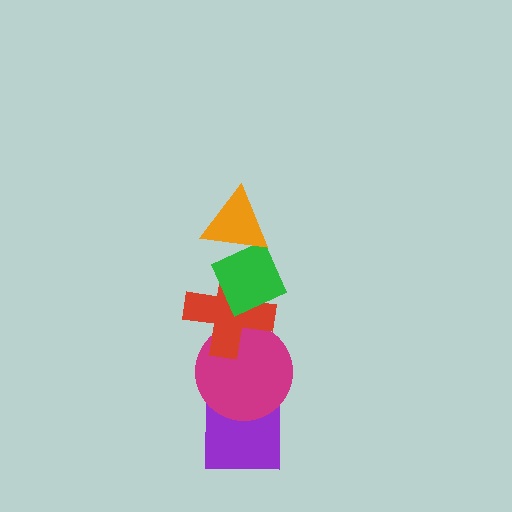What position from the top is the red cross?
The red cross is 3rd from the top.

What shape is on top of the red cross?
The green diamond is on top of the red cross.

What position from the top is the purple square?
The purple square is 5th from the top.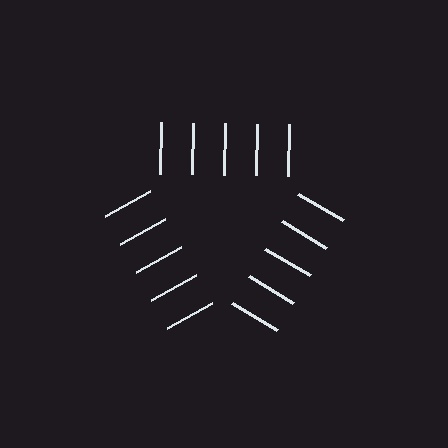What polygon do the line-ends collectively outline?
An illusory triangle — the line segments terminate on its edges but no continuous stroke is drawn.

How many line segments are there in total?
15 — 5 along each of the 3 edges.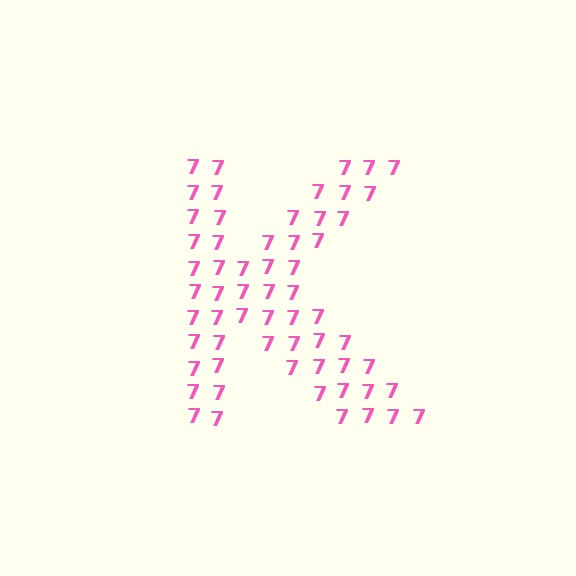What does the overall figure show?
The overall figure shows the letter K.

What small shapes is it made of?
It is made of small digit 7's.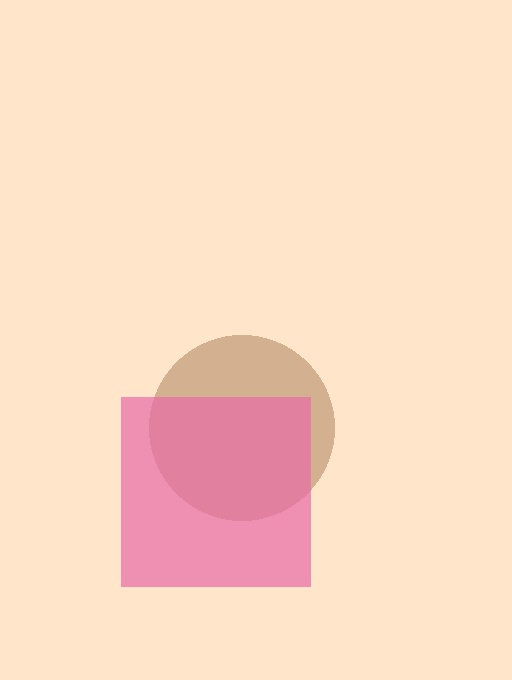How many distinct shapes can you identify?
There are 2 distinct shapes: a brown circle, a pink square.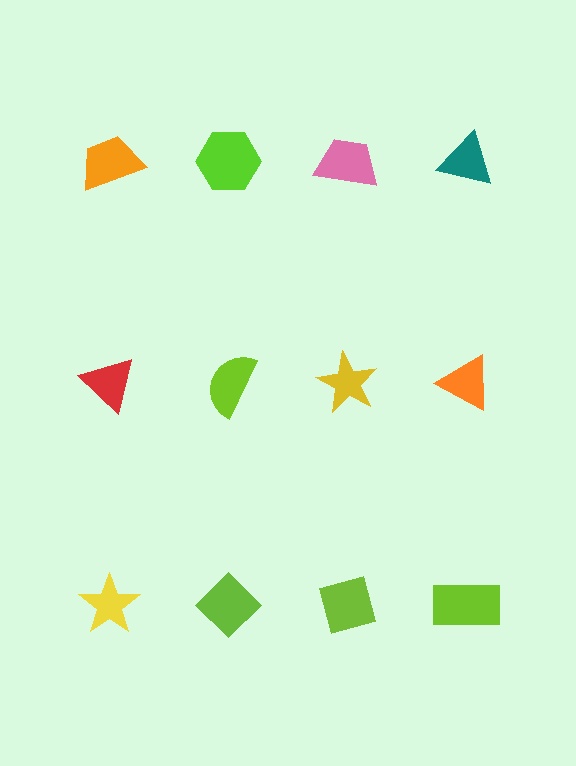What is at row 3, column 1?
A yellow star.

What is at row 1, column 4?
A teal triangle.